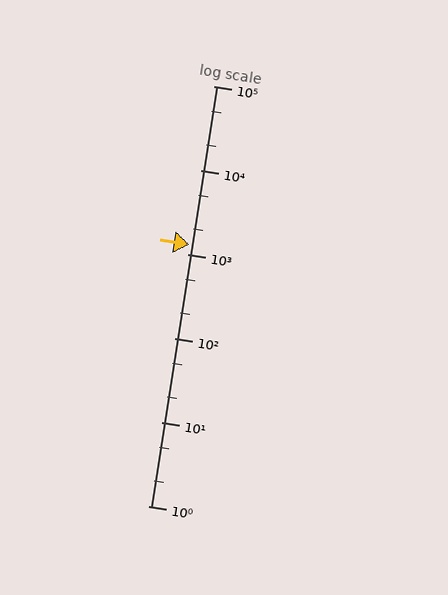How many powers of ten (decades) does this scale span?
The scale spans 5 decades, from 1 to 100000.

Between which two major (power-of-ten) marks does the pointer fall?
The pointer is between 1000 and 10000.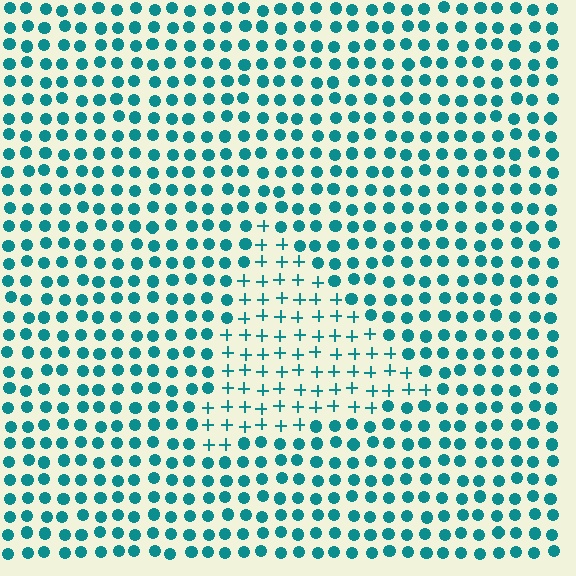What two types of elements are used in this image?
The image uses plus signs inside the triangle region and circles outside it.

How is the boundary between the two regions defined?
The boundary is defined by a change in element shape: plus signs inside vs. circles outside. All elements share the same color and spacing.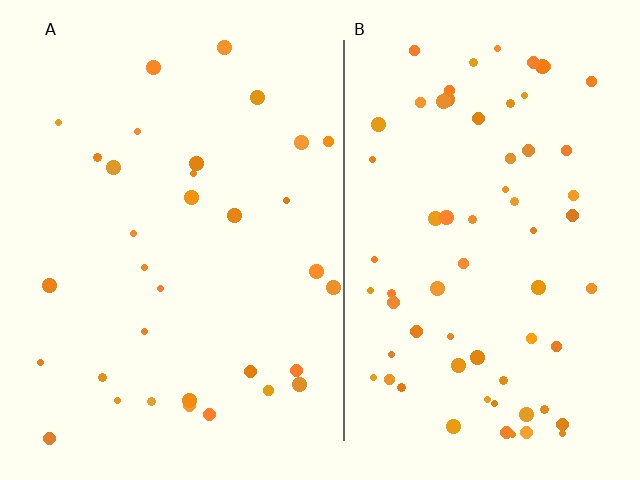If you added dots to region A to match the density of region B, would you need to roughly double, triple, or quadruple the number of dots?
Approximately double.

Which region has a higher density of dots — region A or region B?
B (the right).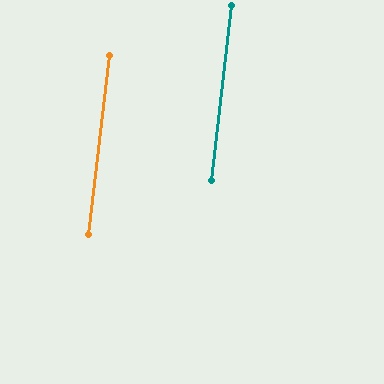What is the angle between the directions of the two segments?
Approximately 0 degrees.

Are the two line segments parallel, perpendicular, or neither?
Parallel — their directions differ by only 0.5°.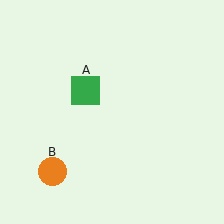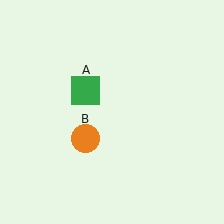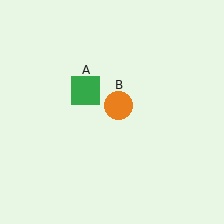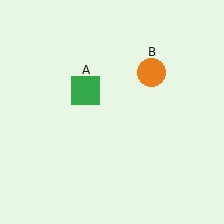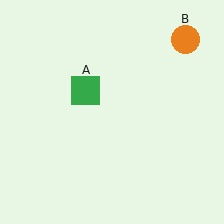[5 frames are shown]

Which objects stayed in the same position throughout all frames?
Green square (object A) remained stationary.